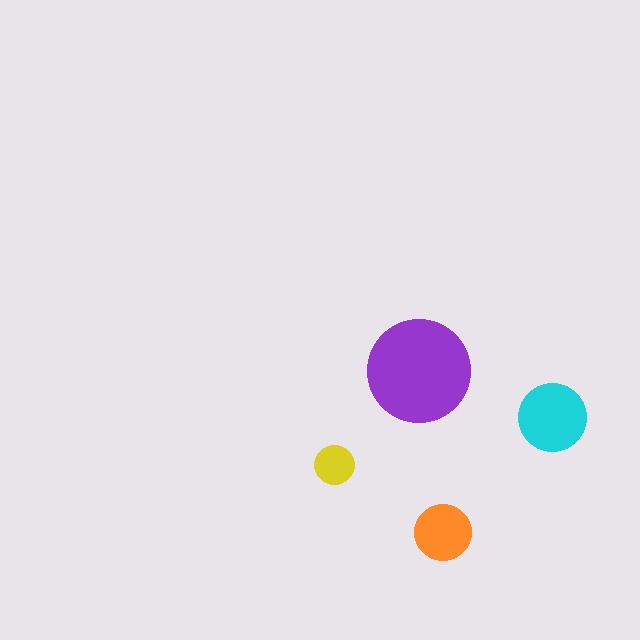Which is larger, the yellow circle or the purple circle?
The purple one.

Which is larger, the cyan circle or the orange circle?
The cyan one.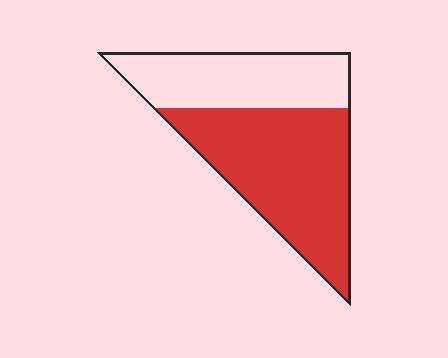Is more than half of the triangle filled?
Yes.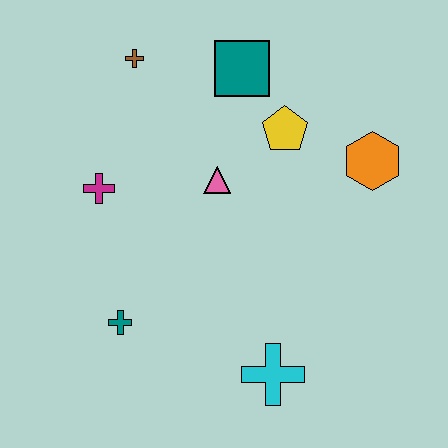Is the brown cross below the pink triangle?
No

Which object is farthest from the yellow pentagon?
The teal cross is farthest from the yellow pentagon.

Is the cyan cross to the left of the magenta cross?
No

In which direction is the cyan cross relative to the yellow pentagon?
The cyan cross is below the yellow pentagon.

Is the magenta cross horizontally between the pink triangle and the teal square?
No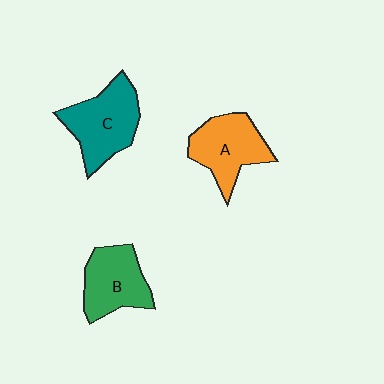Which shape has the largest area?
Shape C (teal).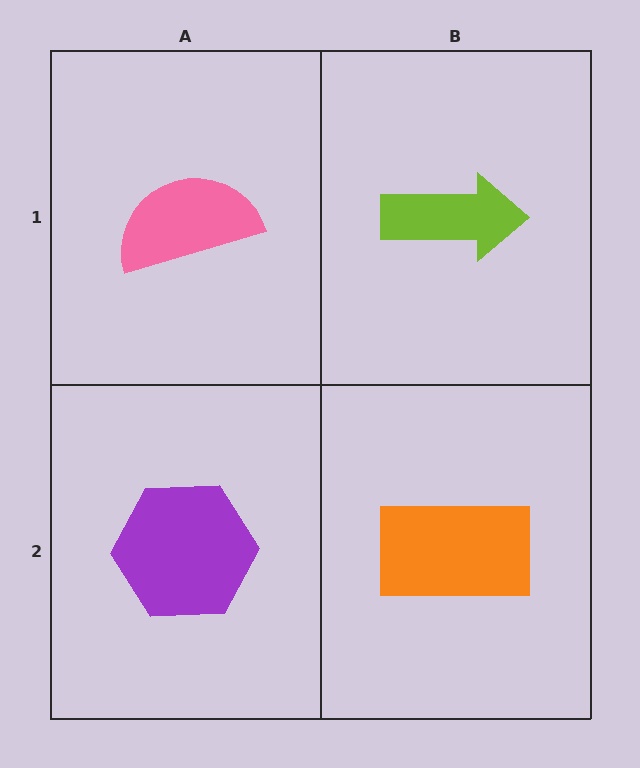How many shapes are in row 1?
2 shapes.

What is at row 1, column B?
A lime arrow.